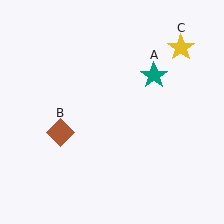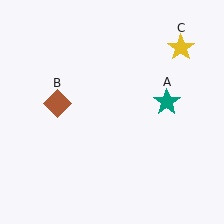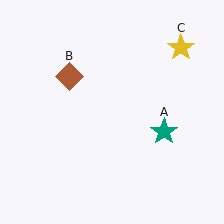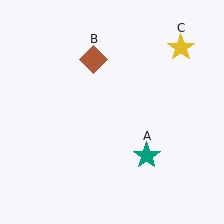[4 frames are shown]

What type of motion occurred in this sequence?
The teal star (object A), brown diamond (object B) rotated clockwise around the center of the scene.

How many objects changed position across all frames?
2 objects changed position: teal star (object A), brown diamond (object B).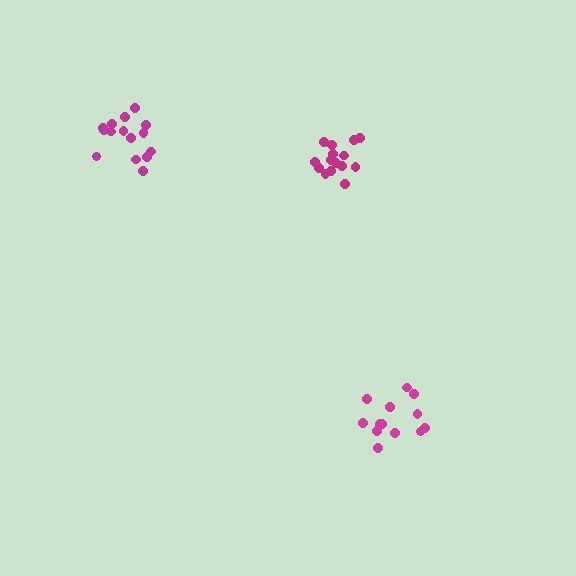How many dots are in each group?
Group 1: 13 dots, Group 2: 15 dots, Group 3: 15 dots (43 total).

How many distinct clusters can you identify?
There are 3 distinct clusters.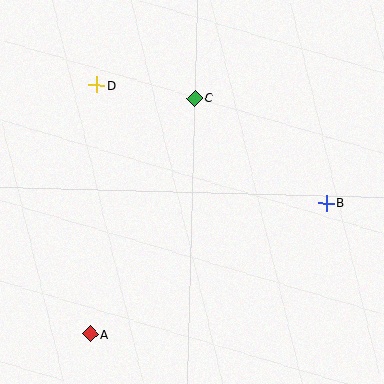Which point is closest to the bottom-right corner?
Point B is closest to the bottom-right corner.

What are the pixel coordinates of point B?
Point B is at (326, 203).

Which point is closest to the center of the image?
Point C at (195, 98) is closest to the center.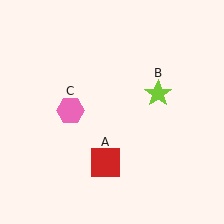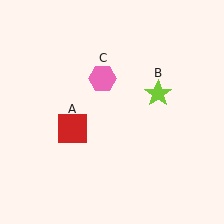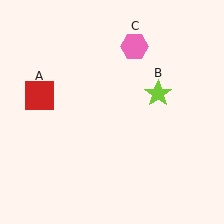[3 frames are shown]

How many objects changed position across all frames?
2 objects changed position: red square (object A), pink hexagon (object C).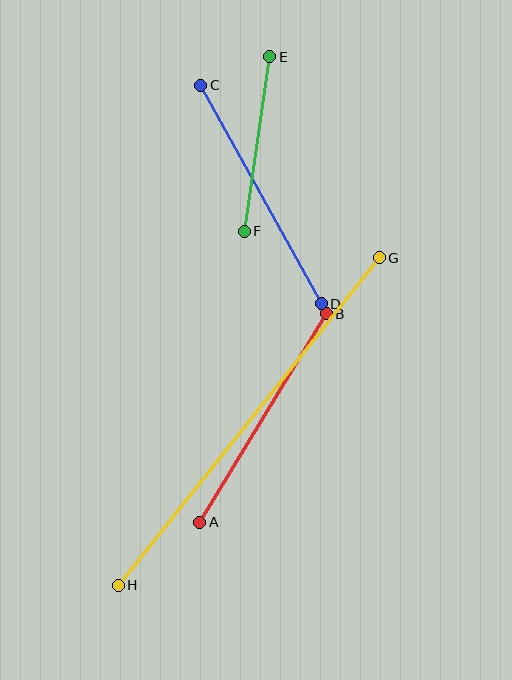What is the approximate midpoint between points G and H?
The midpoint is at approximately (249, 421) pixels.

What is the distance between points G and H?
The distance is approximately 419 pixels.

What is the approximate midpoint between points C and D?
The midpoint is at approximately (261, 195) pixels.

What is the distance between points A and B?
The distance is approximately 244 pixels.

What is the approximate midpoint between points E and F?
The midpoint is at approximately (257, 144) pixels.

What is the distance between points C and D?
The distance is approximately 250 pixels.